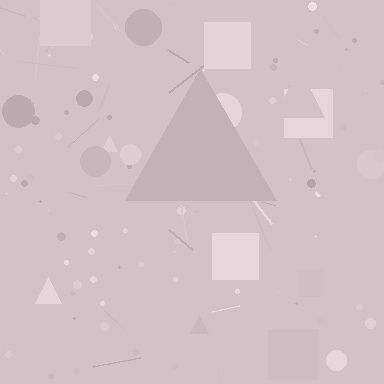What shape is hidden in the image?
A triangle is hidden in the image.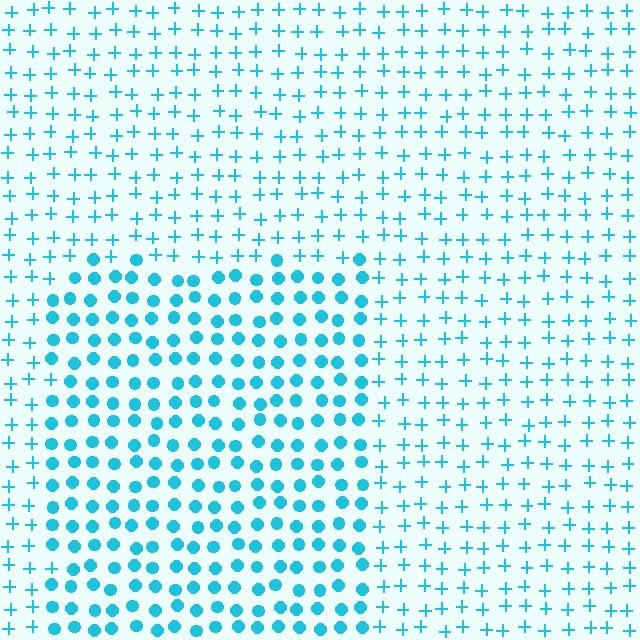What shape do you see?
I see a rectangle.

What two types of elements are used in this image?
The image uses circles inside the rectangle region and plus signs outside it.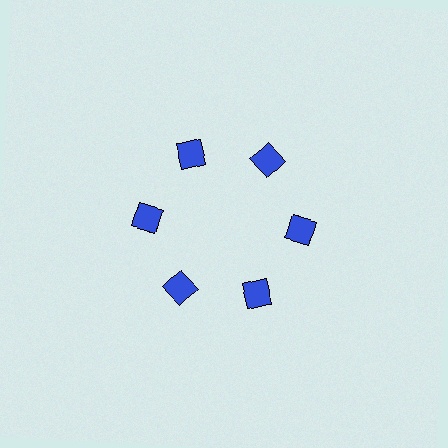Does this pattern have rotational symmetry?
Yes, this pattern has 6-fold rotational symmetry. It looks the same after rotating 60 degrees around the center.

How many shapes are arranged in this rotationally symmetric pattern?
There are 6 shapes, arranged in 6 groups of 1.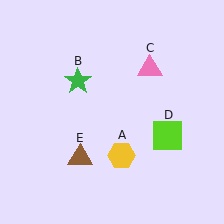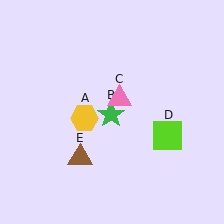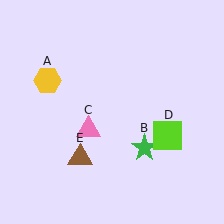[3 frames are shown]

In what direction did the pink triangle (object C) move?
The pink triangle (object C) moved down and to the left.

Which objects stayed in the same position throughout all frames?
Lime square (object D) and brown triangle (object E) remained stationary.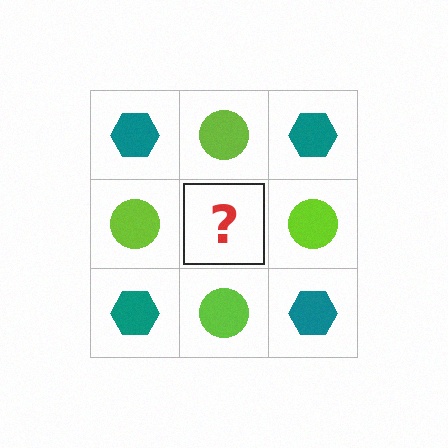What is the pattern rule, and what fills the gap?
The rule is that it alternates teal hexagon and lime circle in a checkerboard pattern. The gap should be filled with a teal hexagon.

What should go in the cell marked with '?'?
The missing cell should contain a teal hexagon.